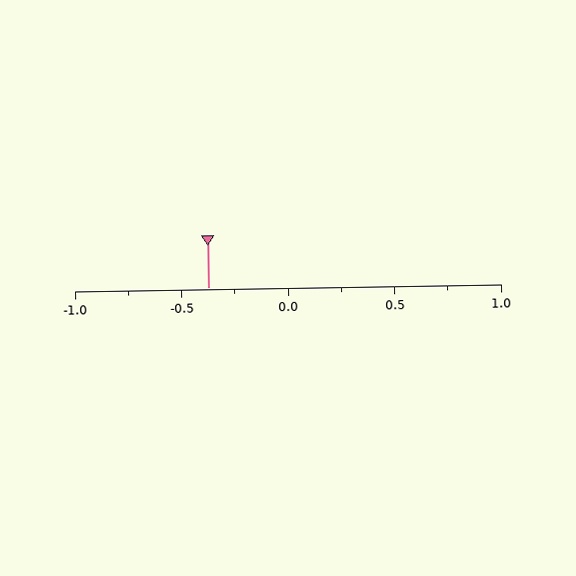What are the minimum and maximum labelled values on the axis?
The axis runs from -1.0 to 1.0.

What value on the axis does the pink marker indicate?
The marker indicates approximately -0.38.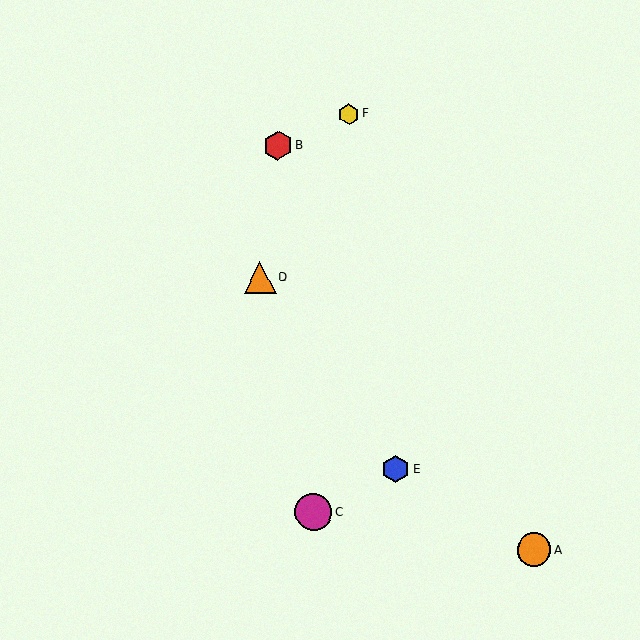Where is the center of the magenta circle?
The center of the magenta circle is at (314, 512).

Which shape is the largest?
The magenta circle (labeled C) is the largest.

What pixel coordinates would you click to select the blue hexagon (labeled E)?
Click at (396, 469) to select the blue hexagon E.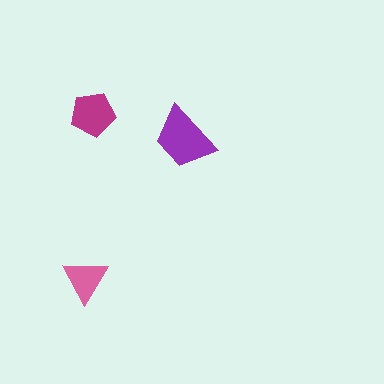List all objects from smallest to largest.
The pink triangle, the magenta pentagon, the purple trapezoid.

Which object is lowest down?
The pink triangle is bottommost.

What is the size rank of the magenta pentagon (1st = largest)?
2nd.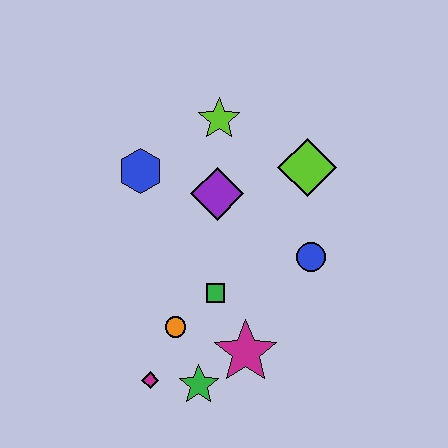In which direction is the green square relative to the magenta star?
The green square is above the magenta star.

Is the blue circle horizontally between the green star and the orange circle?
No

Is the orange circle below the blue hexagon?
Yes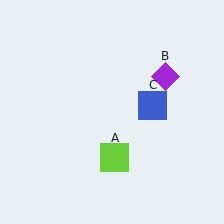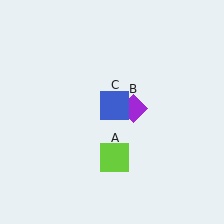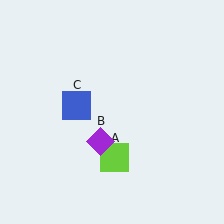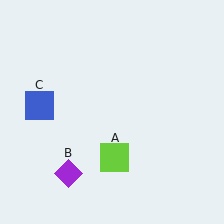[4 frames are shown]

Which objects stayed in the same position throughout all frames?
Lime square (object A) remained stationary.